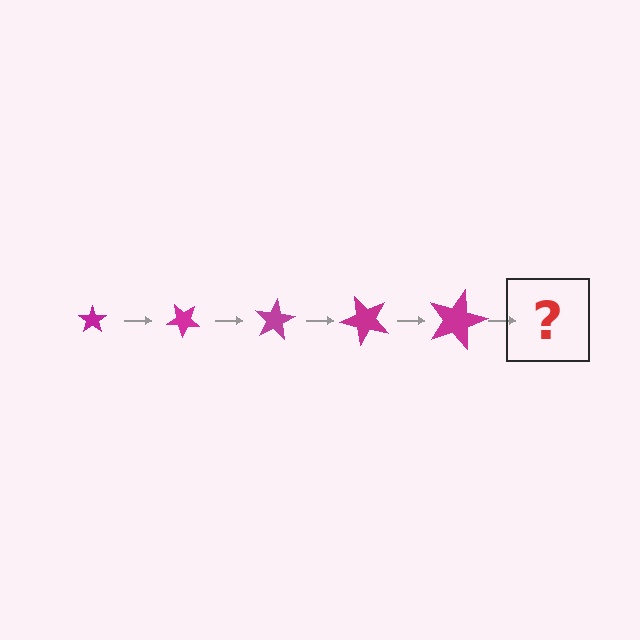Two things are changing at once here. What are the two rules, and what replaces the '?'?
The two rules are that the star grows larger each step and it rotates 40 degrees each step. The '?' should be a star, larger than the previous one and rotated 200 degrees from the start.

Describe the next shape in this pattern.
It should be a star, larger than the previous one and rotated 200 degrees from the start.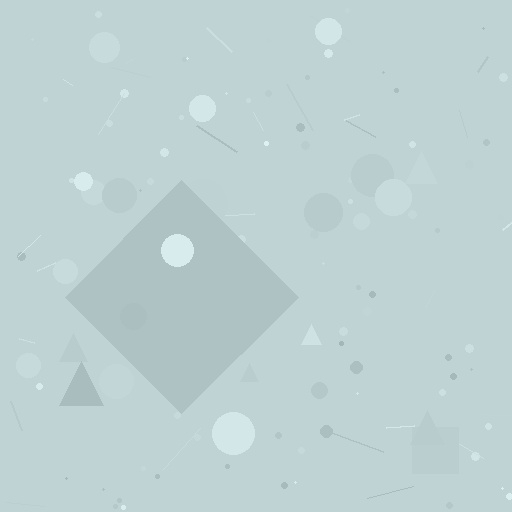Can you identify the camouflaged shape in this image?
The camouflaged shape is a diamond.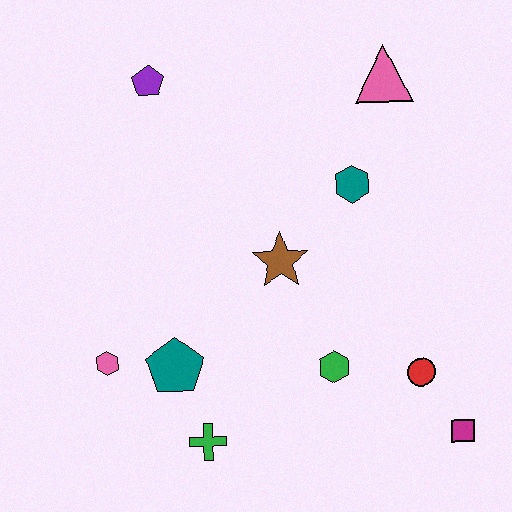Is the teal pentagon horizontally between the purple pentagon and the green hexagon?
Yes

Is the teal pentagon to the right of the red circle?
No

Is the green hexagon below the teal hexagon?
Yes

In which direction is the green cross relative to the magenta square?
The green cross is to the left of the magenta square.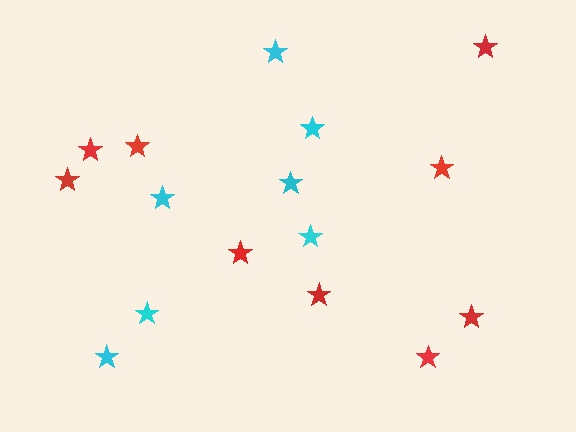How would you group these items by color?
There are 2 groups: one group of red stars (9) and one group of cyan stars (7).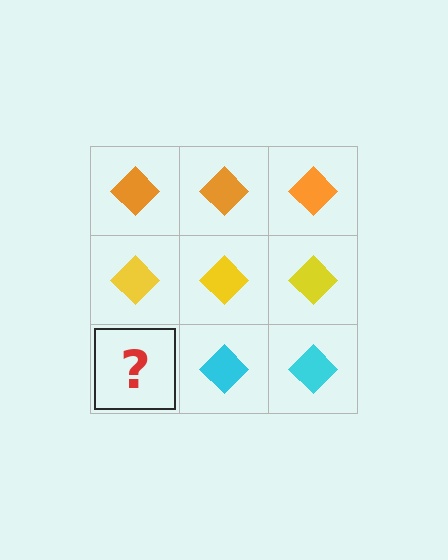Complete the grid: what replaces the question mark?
The question mark should be replaced with a cyan diamond.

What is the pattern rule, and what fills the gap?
The rule is that each row has a consistent color. The gap should be filled with a cyan diamond.